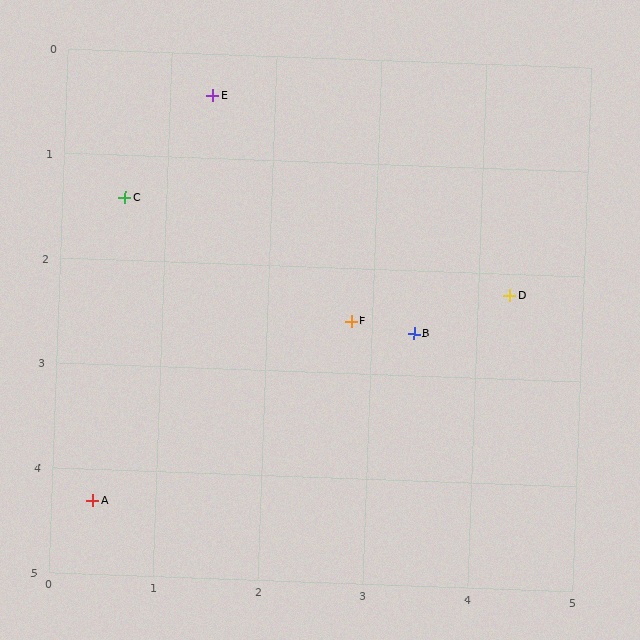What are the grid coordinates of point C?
Point C is at approximately (0.6, 1.4).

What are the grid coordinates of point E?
Point E is at approximately (1.4, 0.4).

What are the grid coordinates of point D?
Point D is at approximately (4.3, 2.2).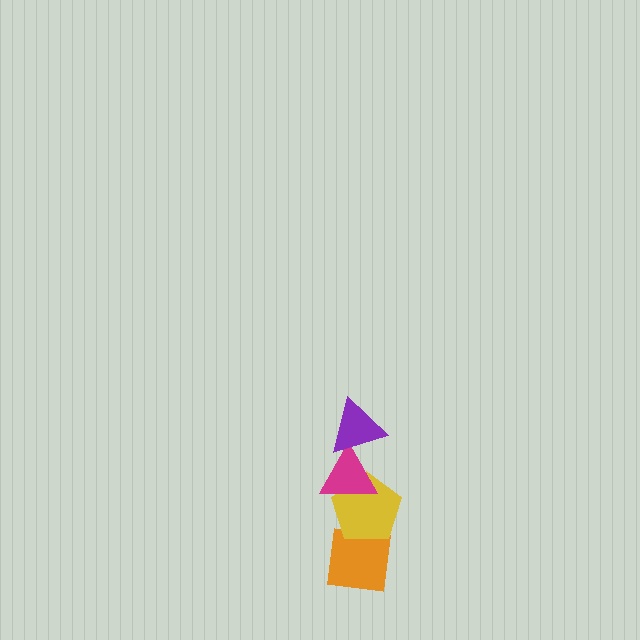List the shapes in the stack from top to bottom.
From top to bottom: the purple triangle, the magenta triangle, the yellow pentagon, the orange square.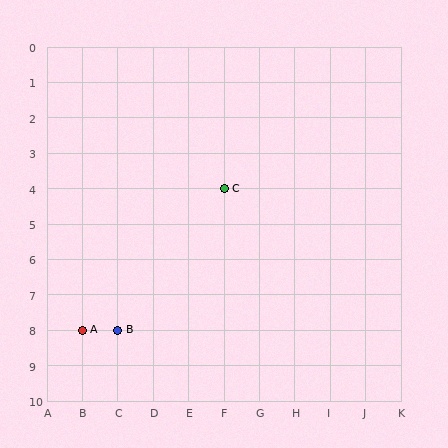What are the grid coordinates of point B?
Point B is at grid coordinates (C, 8).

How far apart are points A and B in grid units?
Points A and B are 1 column apart.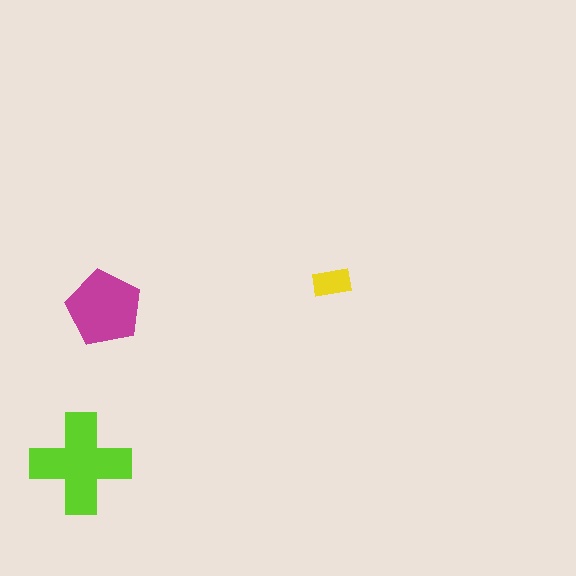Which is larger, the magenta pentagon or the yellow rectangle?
The magenta pentagon.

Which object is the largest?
The lime cross.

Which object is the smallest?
The yellow rectangle.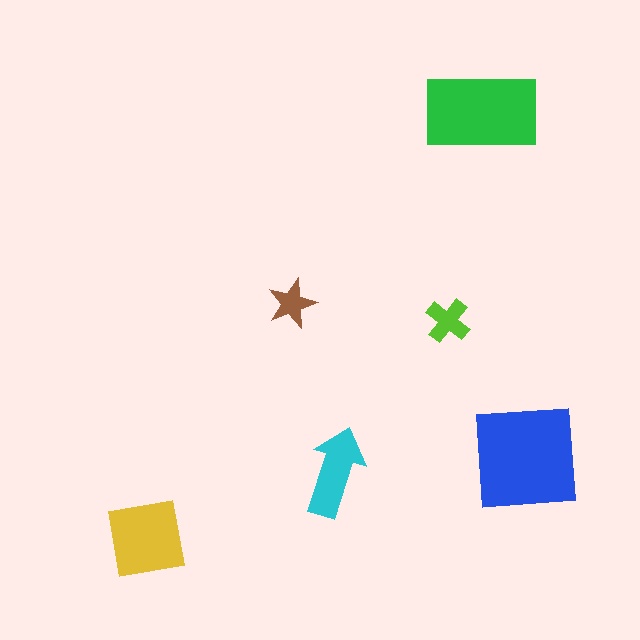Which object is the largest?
The blue square.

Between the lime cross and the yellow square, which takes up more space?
The yellow square.